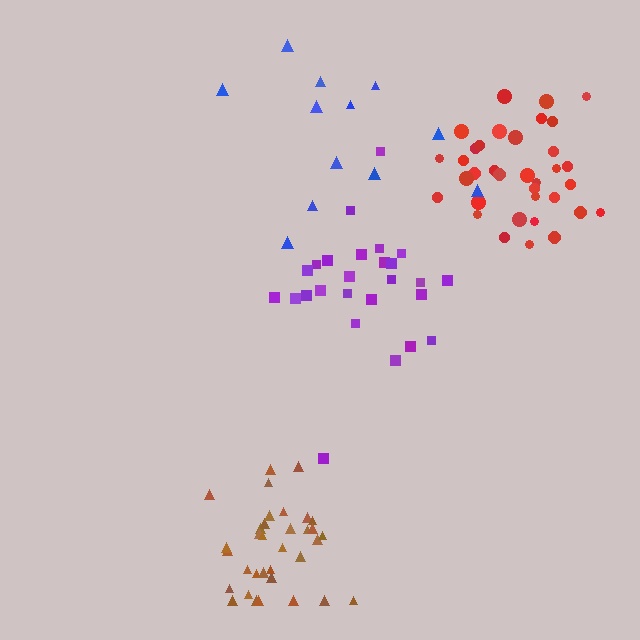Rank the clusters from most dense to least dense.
brown, red, purple, blue.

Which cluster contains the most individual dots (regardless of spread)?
Red (35).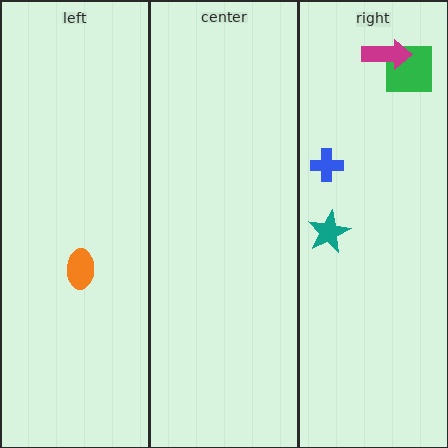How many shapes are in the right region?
4.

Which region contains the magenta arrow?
The right region.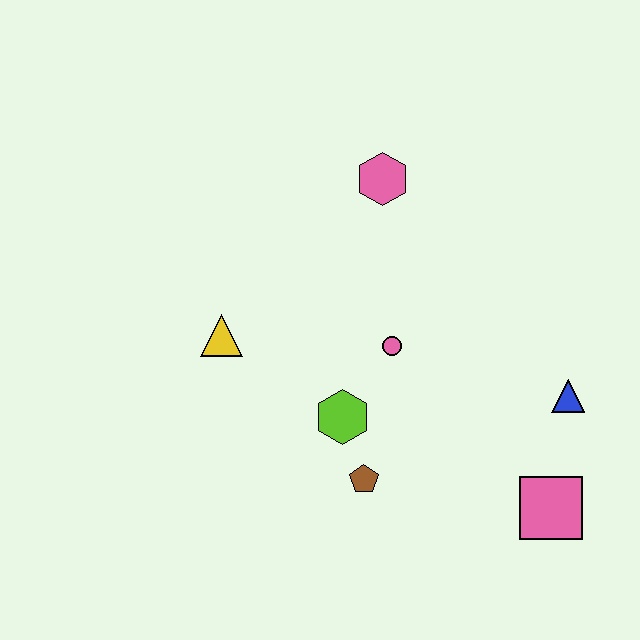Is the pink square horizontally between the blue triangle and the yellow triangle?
Yes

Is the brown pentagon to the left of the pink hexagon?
Yes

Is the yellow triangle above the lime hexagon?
Yes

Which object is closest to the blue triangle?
The pink square is closest to the blue triangle.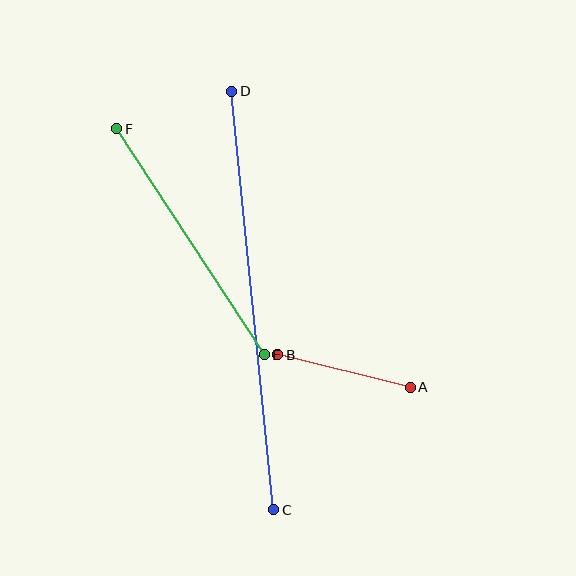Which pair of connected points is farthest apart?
Points C and D are farthest apart.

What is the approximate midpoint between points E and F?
The midpoint is at approximately (190, 242) pixels.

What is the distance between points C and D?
The distance is approximately 420 pixels.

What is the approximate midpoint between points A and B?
The midpoint is at approximately (344, 371) pixels.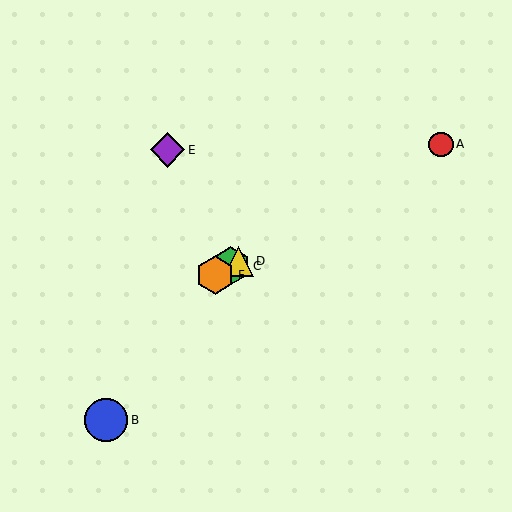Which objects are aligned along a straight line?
Objects A, C, D, F are aligned along a straight line.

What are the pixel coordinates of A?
Object A is at (441, 144).